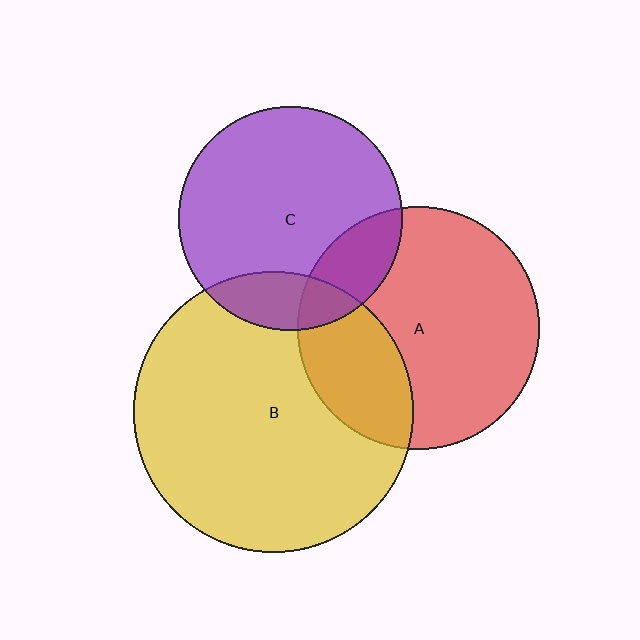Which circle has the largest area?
Circle B (yellow).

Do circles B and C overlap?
Yes.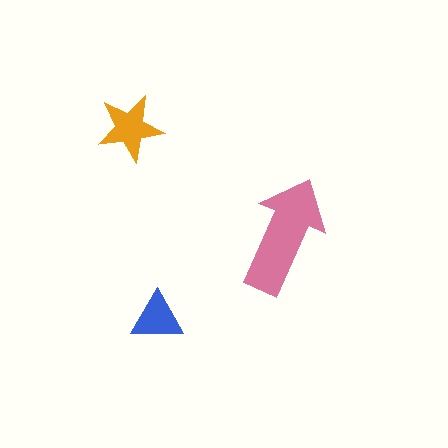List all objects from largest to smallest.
The pink arrow, the orange star, the blue triangle.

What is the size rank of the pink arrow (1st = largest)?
1st.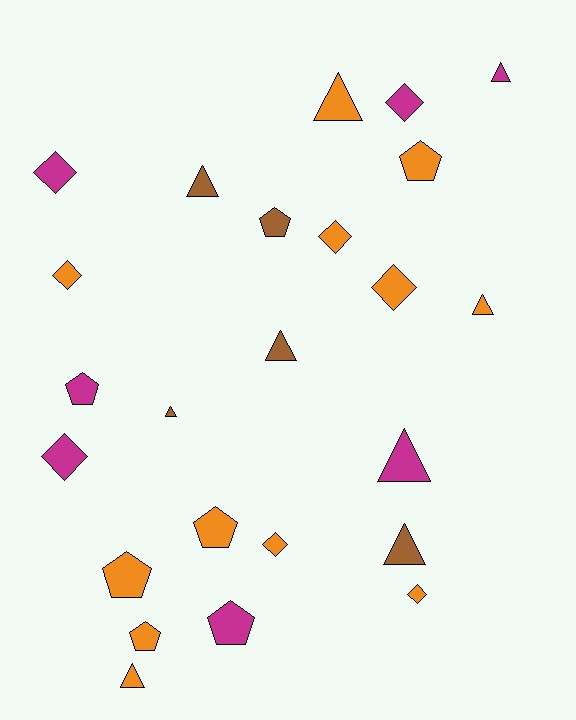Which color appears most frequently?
Orange, with 12 objects.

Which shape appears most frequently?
Triangle, with 9 objects.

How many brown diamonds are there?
There are no brown diamonds.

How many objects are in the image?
There are 24 objects.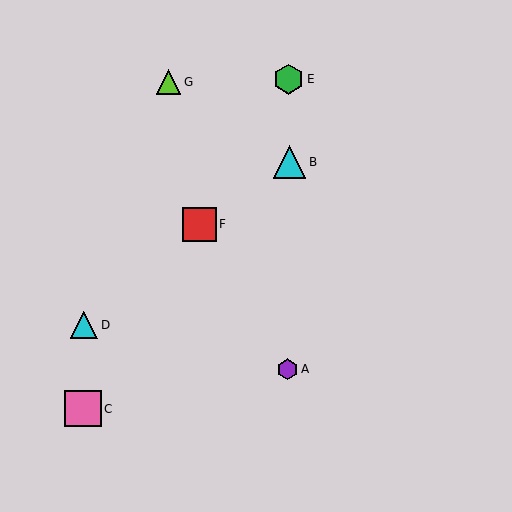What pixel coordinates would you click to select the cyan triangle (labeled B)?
Click at (290, 162) to select the cyan triangle B.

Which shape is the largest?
The pink square (labeled C) is the largest.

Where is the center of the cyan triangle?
The center of the cyan triangle is at (290, 162).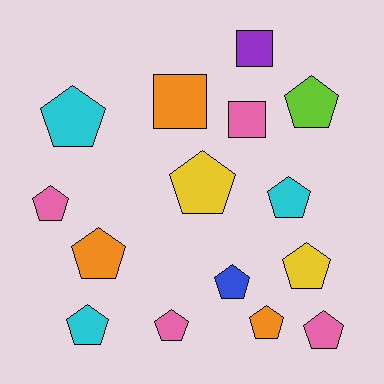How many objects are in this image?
There are 15 objects.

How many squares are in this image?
There are 3 squares.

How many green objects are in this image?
There are no green objects.